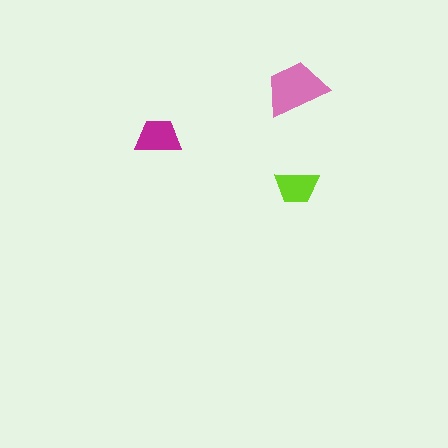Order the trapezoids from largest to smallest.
the pink one, the magenta one, the lime one.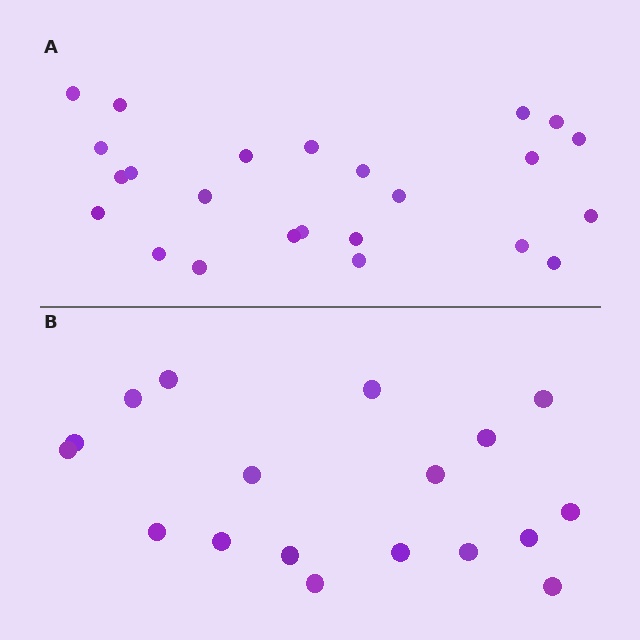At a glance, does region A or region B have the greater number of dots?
Region A (the top region) has more dots.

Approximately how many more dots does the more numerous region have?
Region A has about 6 more dots than region B.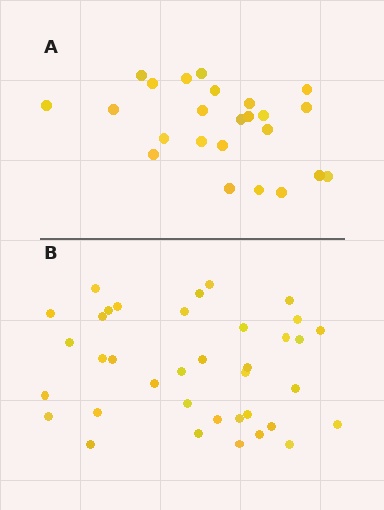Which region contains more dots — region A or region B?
Region B (the bottom region) has more dots.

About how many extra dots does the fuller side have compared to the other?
Region B has approximately 15 more dots than region A.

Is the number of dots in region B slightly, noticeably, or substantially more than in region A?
Region B has substantially more. The ratio is roughly 1.5 to 1.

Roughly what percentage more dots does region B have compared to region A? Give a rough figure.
About 55% more.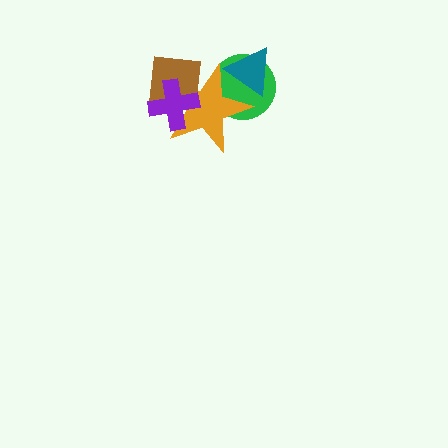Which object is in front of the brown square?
The purple cross is in front of the brown square.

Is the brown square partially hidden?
Yes, it is partially covered by another shape.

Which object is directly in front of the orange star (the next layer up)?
The teal triangle is directly in front of the orange star.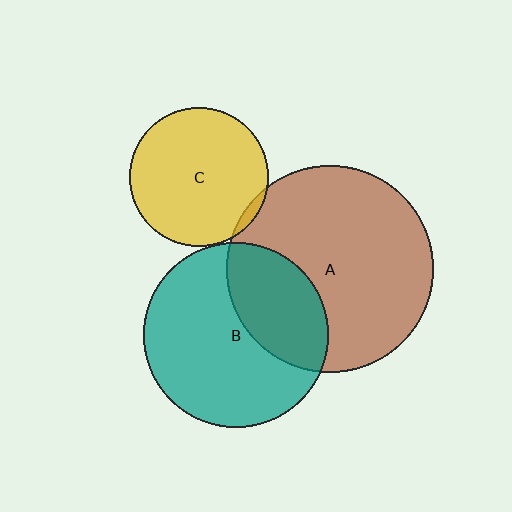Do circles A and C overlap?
Yes.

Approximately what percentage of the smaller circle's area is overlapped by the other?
Approximately 5%.